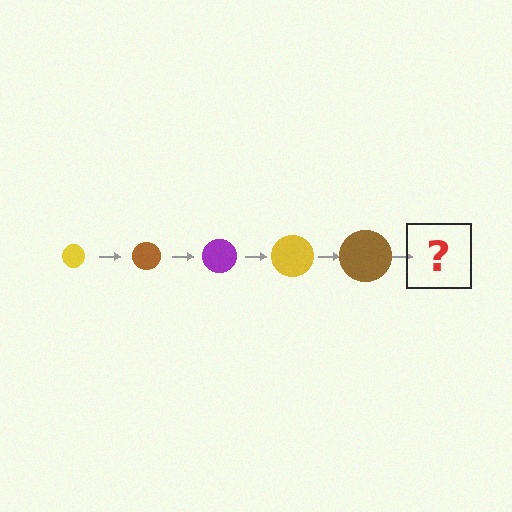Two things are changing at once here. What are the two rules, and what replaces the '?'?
The two rules are that the circle grows larger each step and the color cycles through yellow, brown, and purple. The '?' should be a purple circle, larger than the previous one.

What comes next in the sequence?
The next element should be a purple circle, larger than the previous one.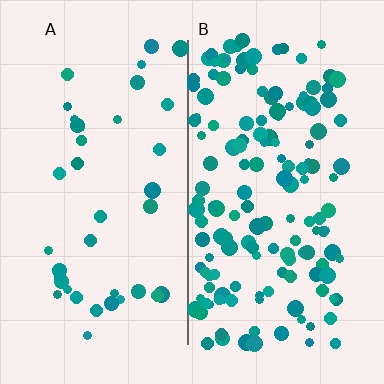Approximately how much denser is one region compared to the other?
Approximately 3.7× — region B over region A.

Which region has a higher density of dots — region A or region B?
B (the right).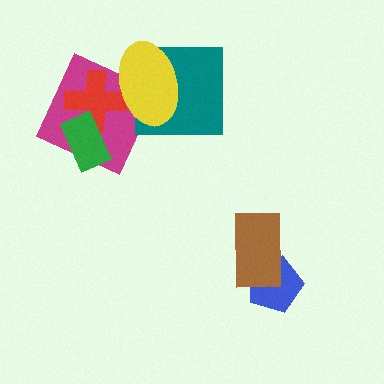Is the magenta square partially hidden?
Yes, it is partially covered by another shape.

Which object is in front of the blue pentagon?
The brown rectangle is in front of the blue pentagon.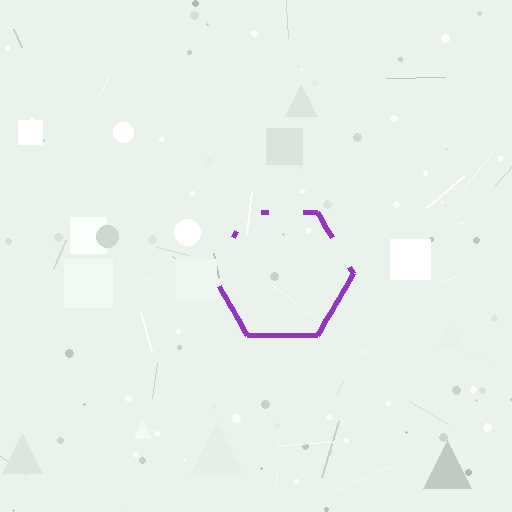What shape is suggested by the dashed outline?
The dashed outline suggests a hexagon.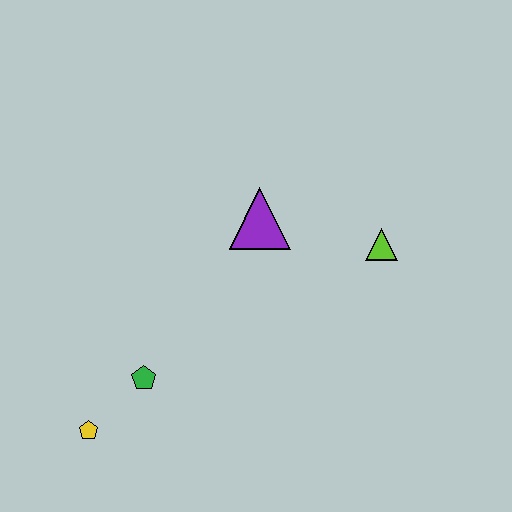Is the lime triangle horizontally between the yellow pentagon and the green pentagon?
No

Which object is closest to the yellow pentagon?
The green pentagon is closest to the yellow pentagon.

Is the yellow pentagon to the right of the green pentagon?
No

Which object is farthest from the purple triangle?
The yellow pentagon is farthest from the purple triangle.